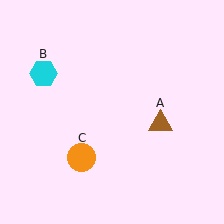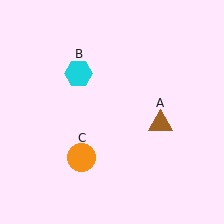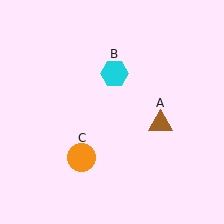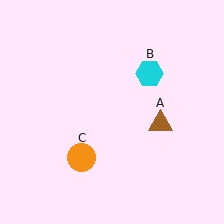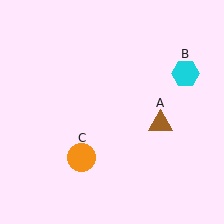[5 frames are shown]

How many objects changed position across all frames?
1 object changed position: cyan hexagon (object B).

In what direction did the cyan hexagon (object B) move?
The cyan hexagon (object B) moved right.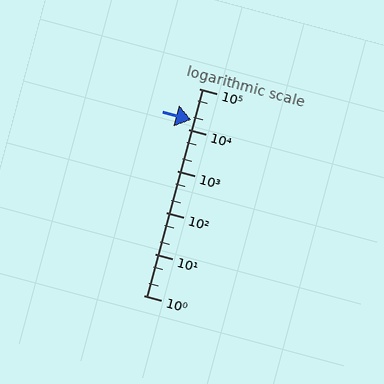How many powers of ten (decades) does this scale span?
The scale spans 5 decades, from 1 to 100000.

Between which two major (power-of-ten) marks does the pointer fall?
The pointer is between 10000 and 100000.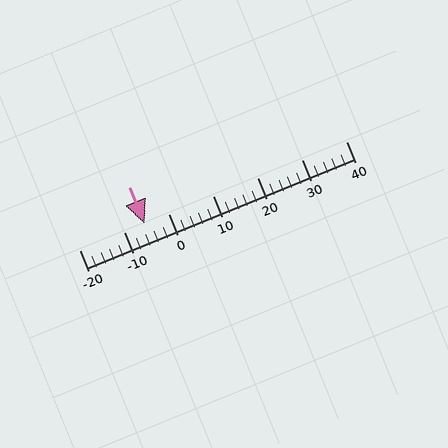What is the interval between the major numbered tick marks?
The major tick marks are spaced 10 units apart.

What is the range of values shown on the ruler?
The ruler shows values from -20 to 40.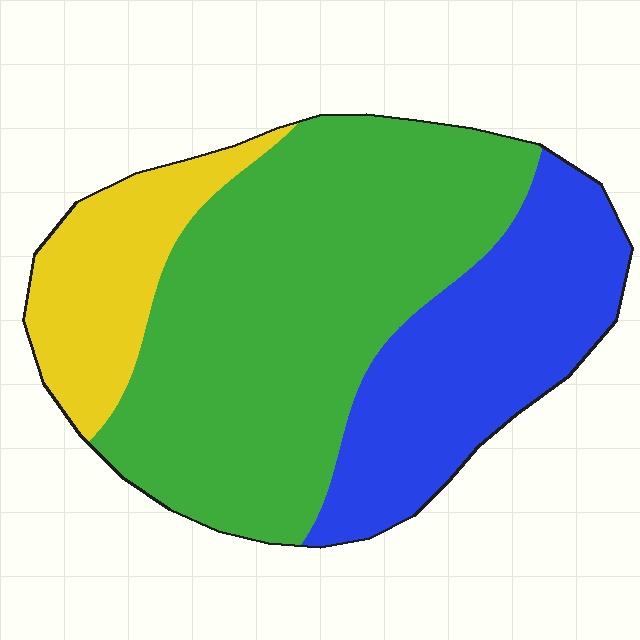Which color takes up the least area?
Yellow, at roughly 15%.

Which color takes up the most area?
Green, at roughly 55%.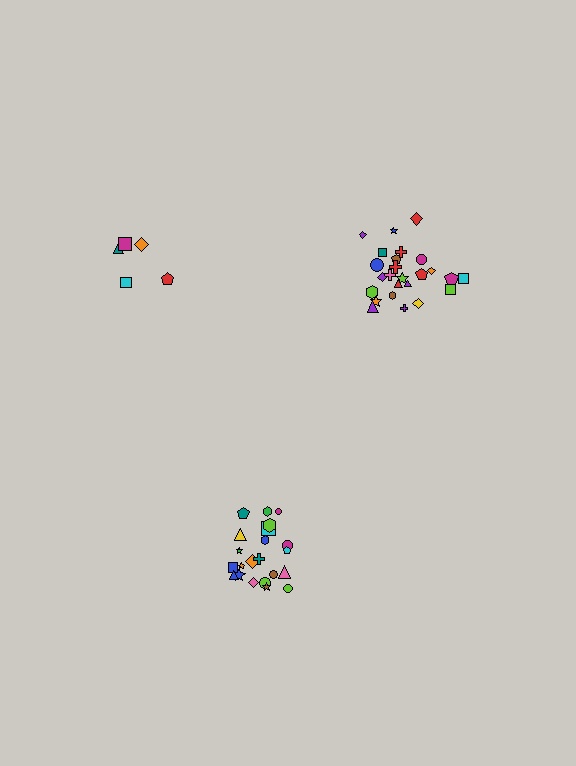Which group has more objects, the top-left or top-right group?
The top-right group.